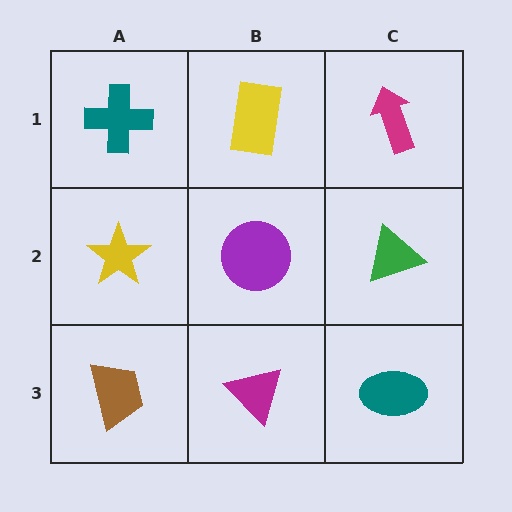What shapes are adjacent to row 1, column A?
A yellow star (row 2, column A), a yellow rectangle (row 1, column B).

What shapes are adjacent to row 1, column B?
A purple circle (row 2, column B), a teal cross (row 1, column A), a magenta arrow (row 1, column C).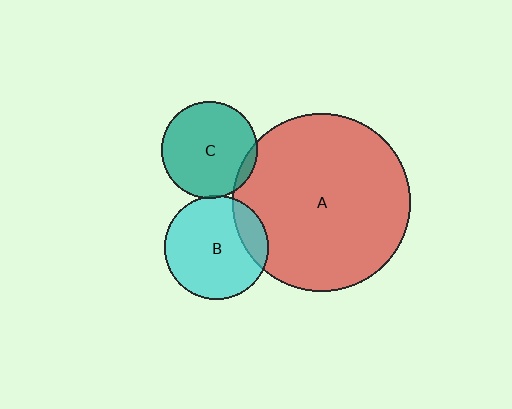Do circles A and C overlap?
Yes.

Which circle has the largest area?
Circle A (red).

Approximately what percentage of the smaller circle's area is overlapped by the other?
Approximately 5%.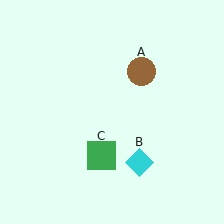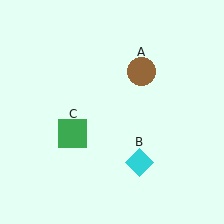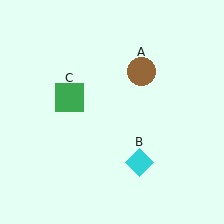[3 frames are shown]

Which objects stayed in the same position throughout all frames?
Brown circle (object A) and cyan diamond (object B) remained stationary.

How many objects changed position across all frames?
1 object changed position: green square (object C).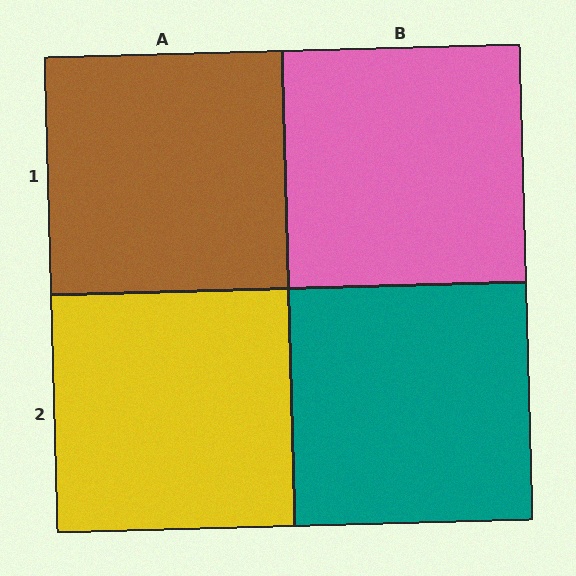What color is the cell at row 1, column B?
Pink.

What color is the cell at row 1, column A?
Brown.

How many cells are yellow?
1 cell is yellow.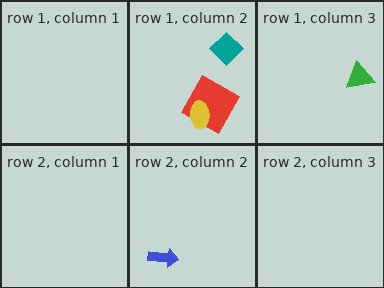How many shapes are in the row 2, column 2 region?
1.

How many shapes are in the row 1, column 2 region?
3.